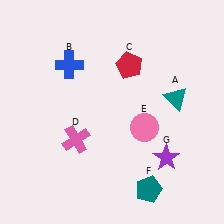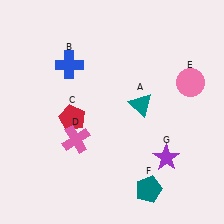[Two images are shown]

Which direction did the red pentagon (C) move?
The red pentagon (C) moved left.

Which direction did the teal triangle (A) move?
The teal triangle (A) moved left.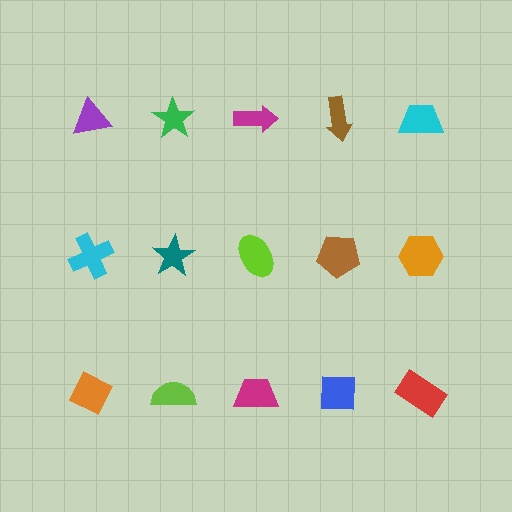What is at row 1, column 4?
A brown arrow.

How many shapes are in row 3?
5 shapes.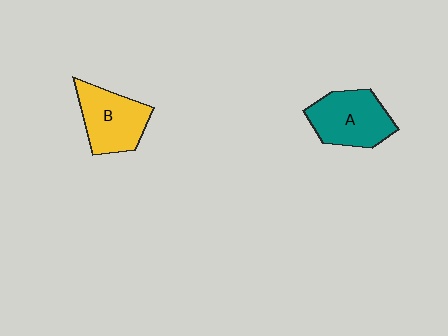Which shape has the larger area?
Shape A (teal).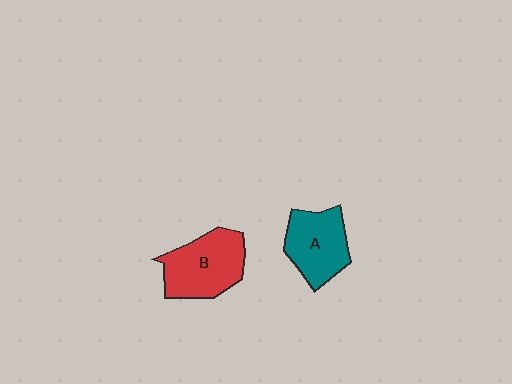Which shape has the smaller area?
Shape A (teal).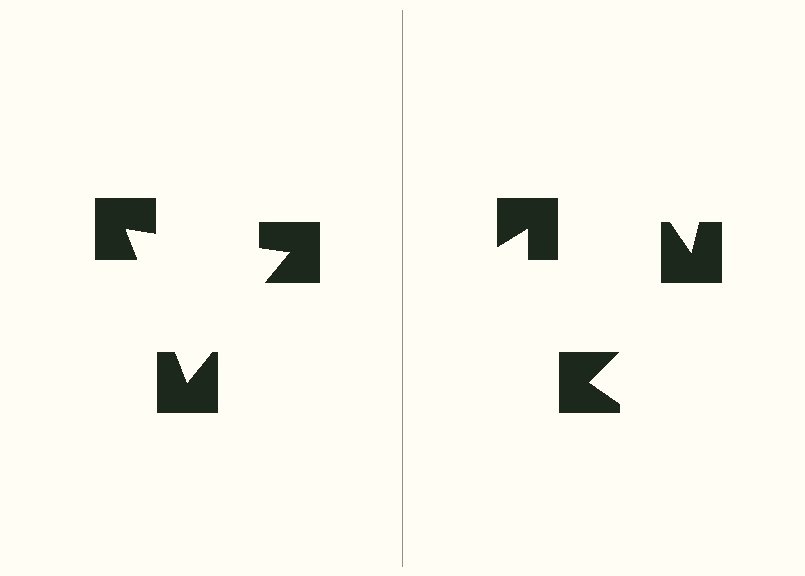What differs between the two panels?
The notched squares are positioned identically on both sides; only the wedge orientations differ. On the left they align to a triangle; on the right they are misaligned.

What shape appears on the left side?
An illusory triangle.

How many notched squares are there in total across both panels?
6 — 3 on each side.